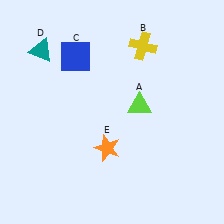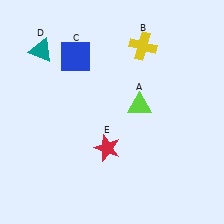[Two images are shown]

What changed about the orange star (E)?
In Image 1, E is orange. In Image 2, it changed to red.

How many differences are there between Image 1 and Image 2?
There is 1 difference between the two images.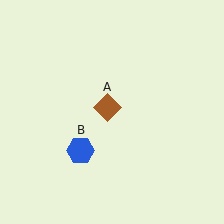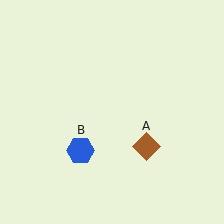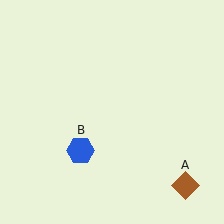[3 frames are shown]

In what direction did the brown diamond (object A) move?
The brown diamond (object A) moved down and to the right.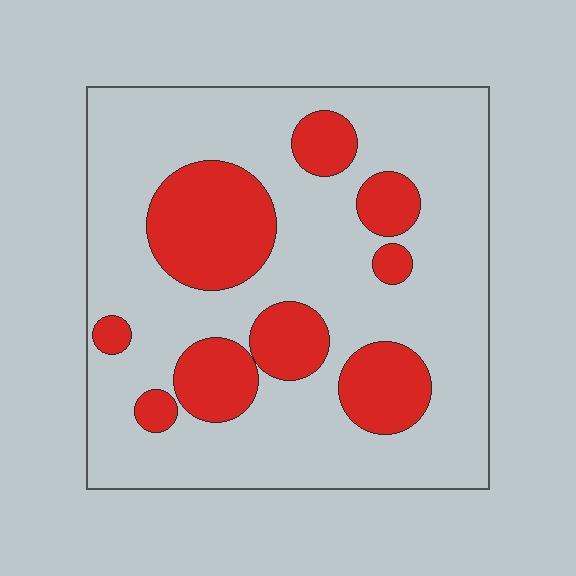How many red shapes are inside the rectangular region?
9.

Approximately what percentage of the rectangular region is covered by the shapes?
Approximately 25%.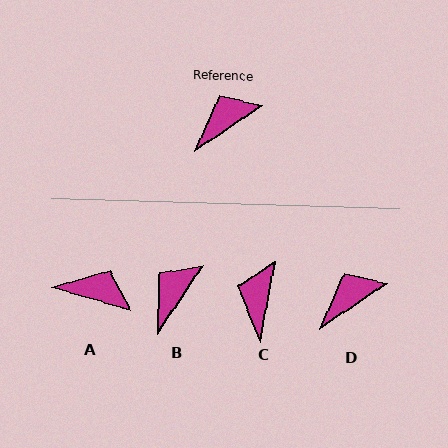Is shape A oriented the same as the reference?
No, it is off by about 51 degrees.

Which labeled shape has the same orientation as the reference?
D.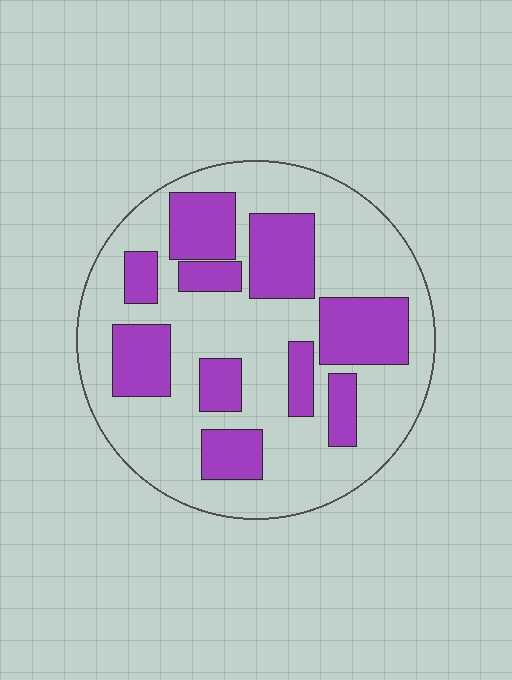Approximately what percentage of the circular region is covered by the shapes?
Approximately 35%.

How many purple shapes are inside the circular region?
10.